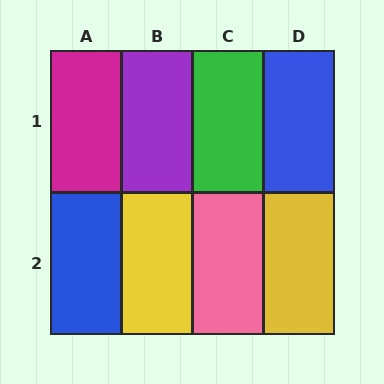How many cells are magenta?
1 cell is magenta.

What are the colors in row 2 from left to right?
Blue, yellow, pink, yellow.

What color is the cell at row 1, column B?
Purple.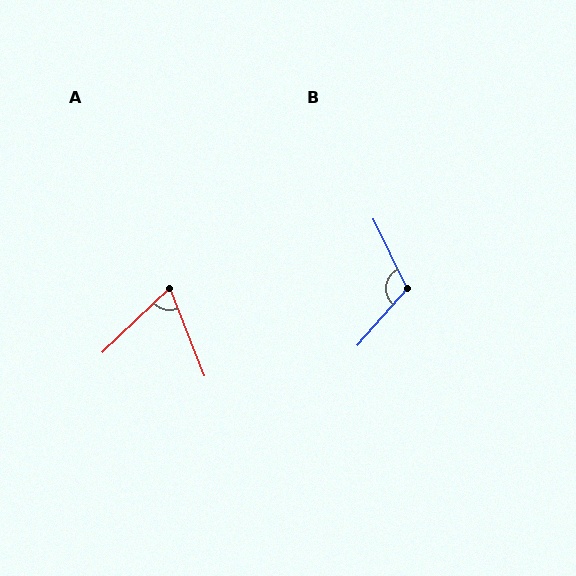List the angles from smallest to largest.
A (68°), B (113°).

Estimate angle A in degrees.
Approximately 68 degrees.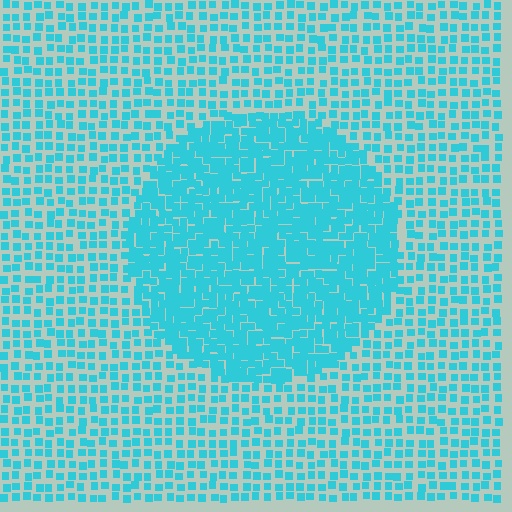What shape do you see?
I see a circle.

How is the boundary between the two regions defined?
The boundary is defined by a change in element density (approximately 2.1x ratio). All elements are the same color, size, and shape.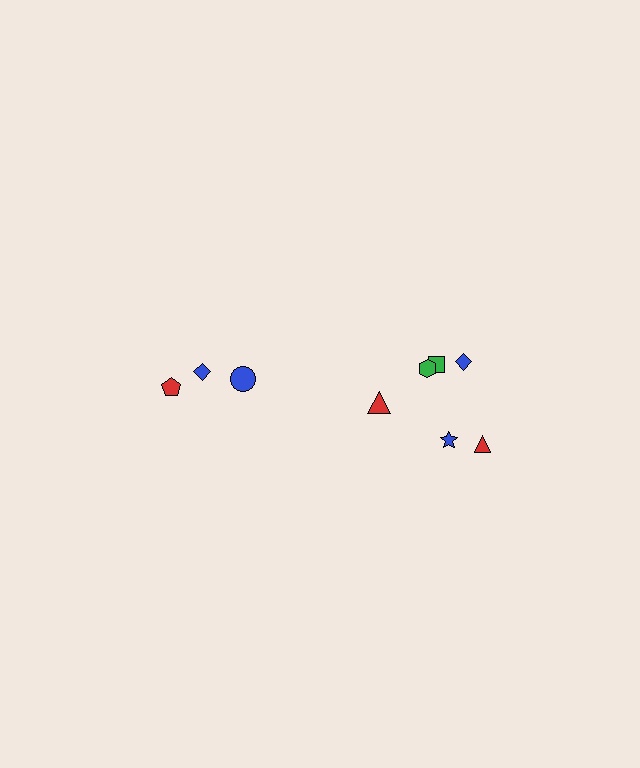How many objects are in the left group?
There are 3 objects.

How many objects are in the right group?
There are 6 objects.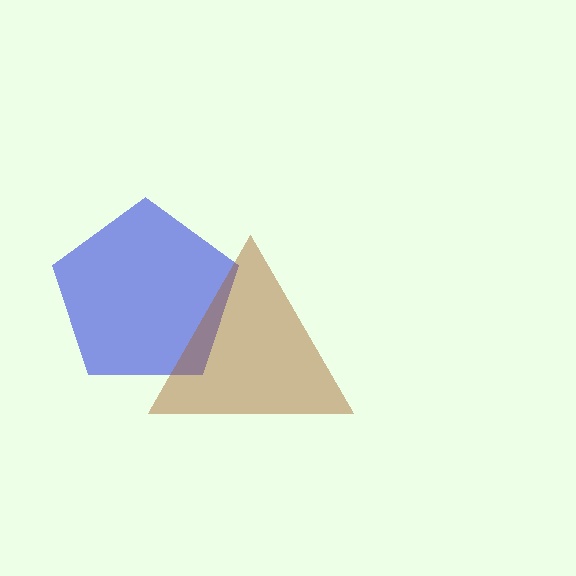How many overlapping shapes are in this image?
There are 2 overlapping shapes in the image.